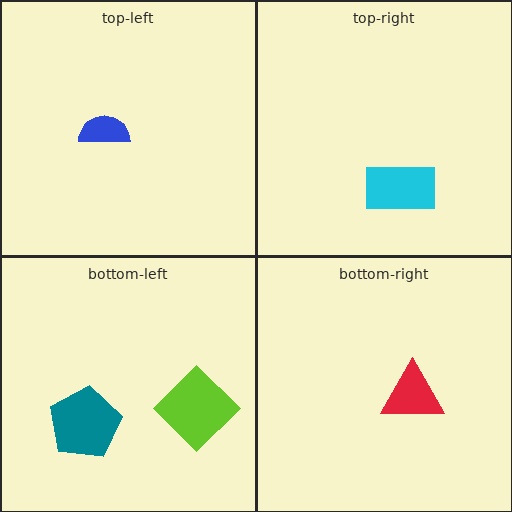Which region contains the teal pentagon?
The bottom-left region.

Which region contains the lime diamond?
The bottom-left region.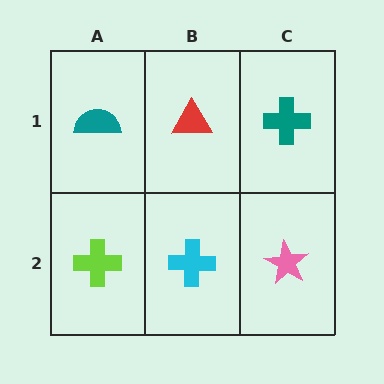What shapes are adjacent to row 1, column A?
A lime cross (row 2, column A), a red triangle (row 1, column B).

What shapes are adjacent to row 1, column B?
A cyan cross (row 2, column B), a teal semicircle (row 1, column A), a teal cross (row 1, column C).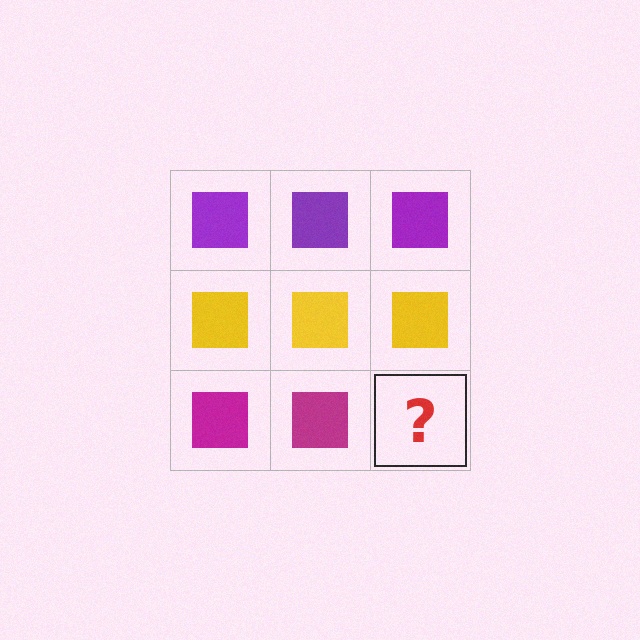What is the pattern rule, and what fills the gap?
The rule is that each row has a consistent color. The gap should be filled with a magenta square.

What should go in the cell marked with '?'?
The missing cell should contain a magenta square.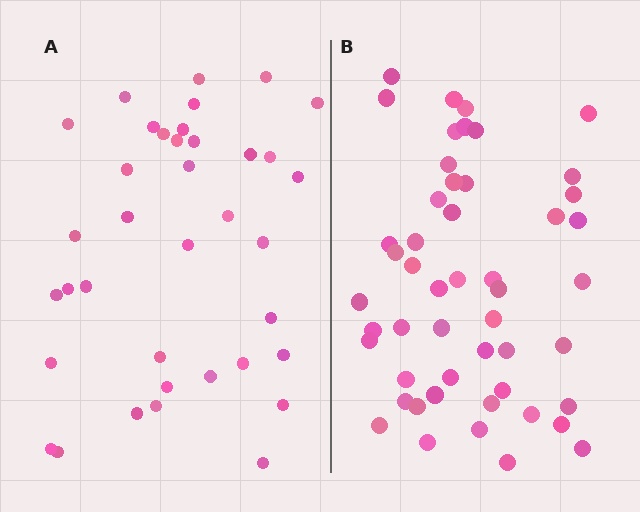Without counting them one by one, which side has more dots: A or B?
Region B (the right region) has more dots.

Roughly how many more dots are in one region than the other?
Region B has approximately 15 more dots than region A.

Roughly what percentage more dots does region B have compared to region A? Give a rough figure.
About 35% more.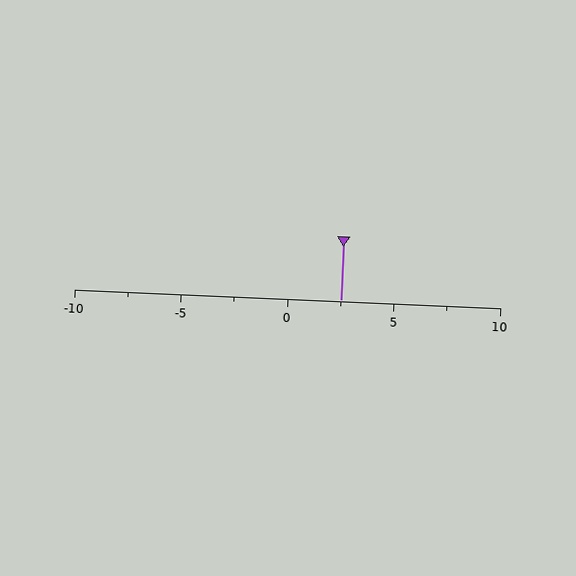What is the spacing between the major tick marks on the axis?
The major ticks are spaced 5 apart.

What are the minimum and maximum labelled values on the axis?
The axis runs from -10 to 10.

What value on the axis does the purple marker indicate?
The marker indicates approximately 2.5.